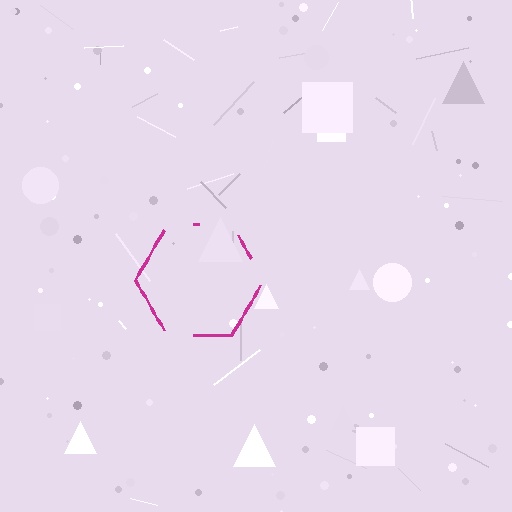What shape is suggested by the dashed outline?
The dashed outline suggests a hexagon.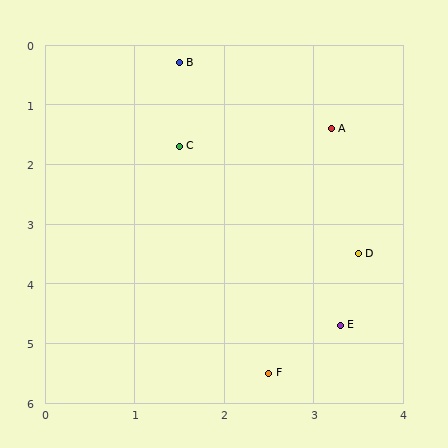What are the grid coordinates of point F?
Point F is at approximately (2.5, 5.5).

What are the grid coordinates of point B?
Point B is at approximately (1.5, 0.3).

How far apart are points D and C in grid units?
Points D and C are about 2.7 grid units apart.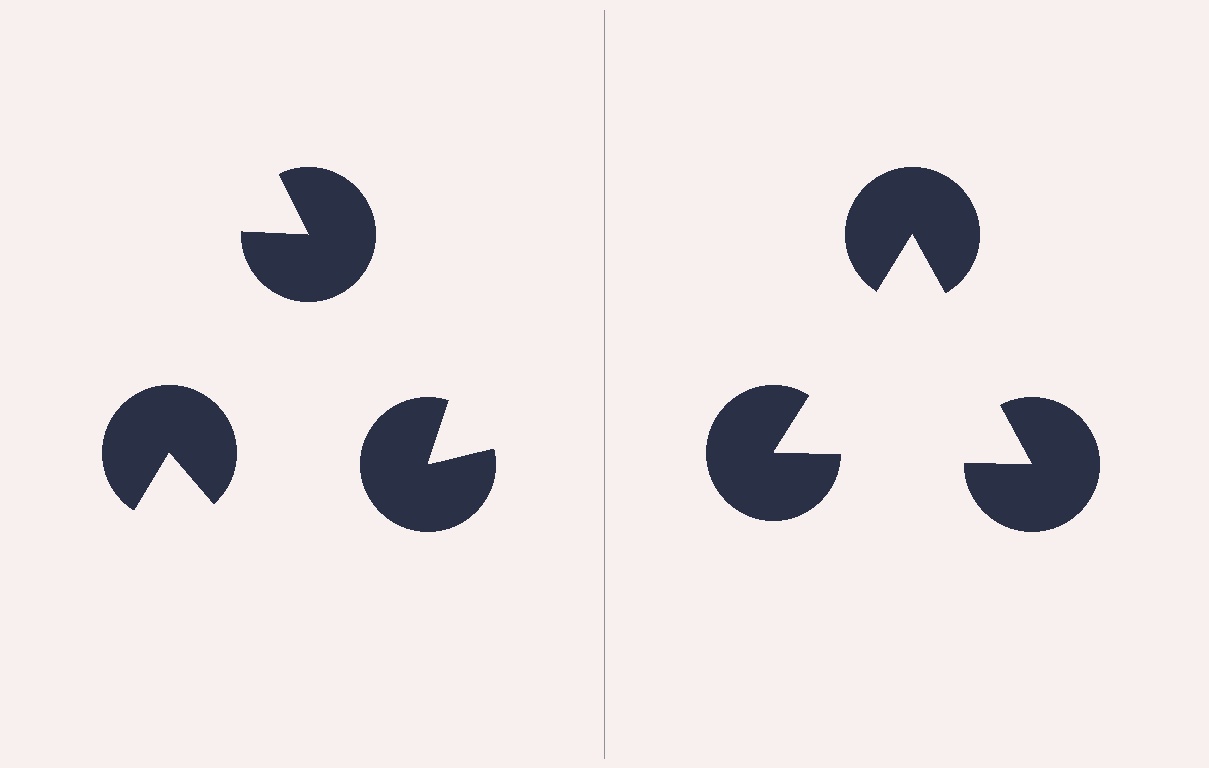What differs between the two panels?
The pac-man discs are positioned identically on both sides; only the wedge orientations differ. On the right they align to a triangle; on the left they are misaligned.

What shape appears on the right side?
An illusory triangle.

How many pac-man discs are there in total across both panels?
6 — 3 on each side.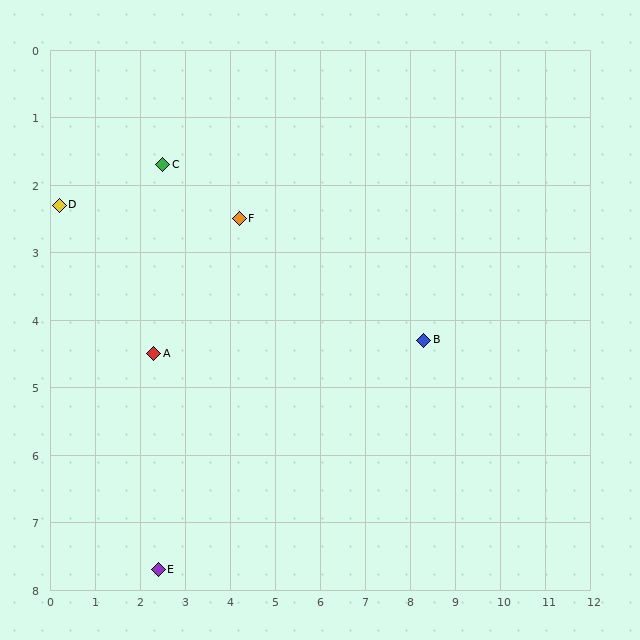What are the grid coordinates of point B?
Point B is at approximately (8.3, 4.3).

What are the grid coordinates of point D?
Point D is at approximately (0.2, 2.3).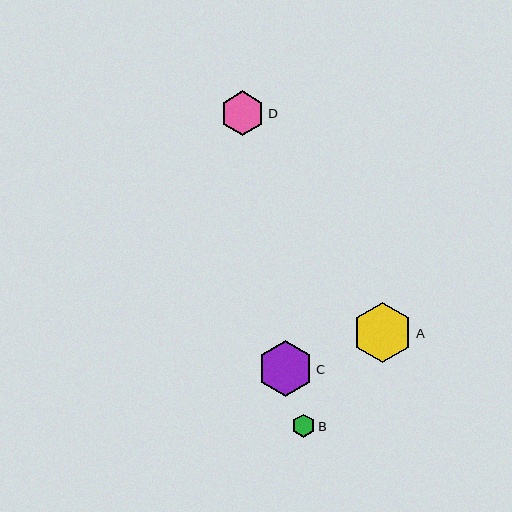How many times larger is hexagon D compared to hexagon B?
Hexagon D is approximately 1.9 times the size of hexagon B.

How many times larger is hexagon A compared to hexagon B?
Hexagon A is approximately 2.6 times the size of hexagon B.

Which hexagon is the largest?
Hexagon A is the largest with a size of approximately 61 pixels.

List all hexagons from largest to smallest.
From largest to smallest: A, C, D, B.